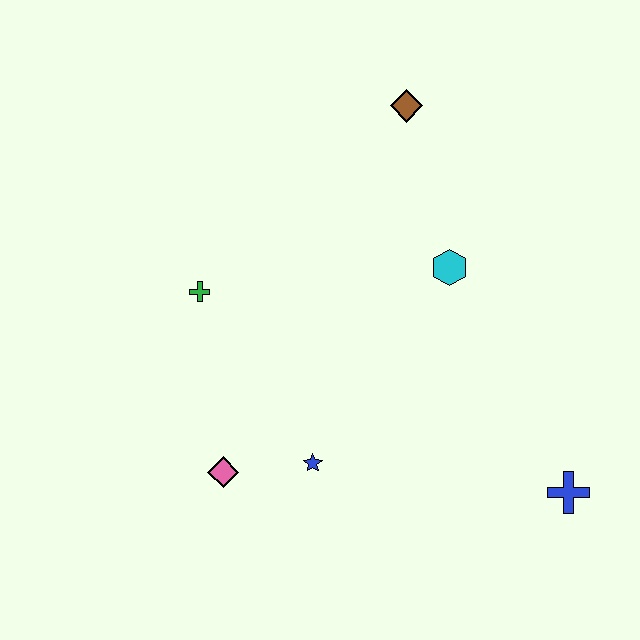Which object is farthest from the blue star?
The brown diamond is farthest from the blue star.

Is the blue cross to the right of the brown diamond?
Yes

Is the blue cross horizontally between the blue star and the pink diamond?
No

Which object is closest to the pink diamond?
The blue star is closest to the pink diamond.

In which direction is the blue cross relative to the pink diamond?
The blue cross is to the right of the pink diamond.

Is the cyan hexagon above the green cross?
Yes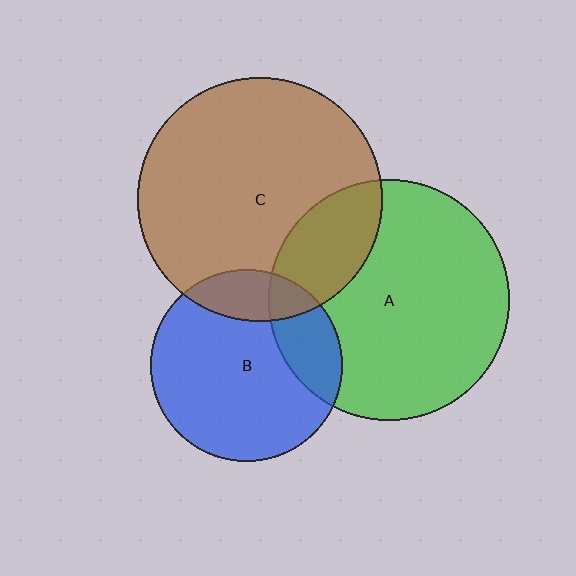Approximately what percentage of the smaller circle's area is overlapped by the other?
Approximately 20%.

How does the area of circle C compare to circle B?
Approximately 1.6 times.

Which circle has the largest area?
Circle C (brown).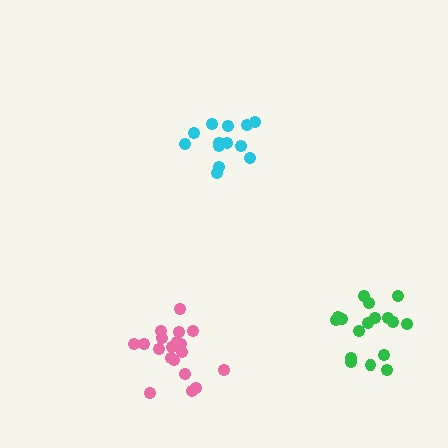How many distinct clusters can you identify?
There are 3 distinct clusters.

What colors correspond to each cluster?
The clusters are colored: pink, cyan, green.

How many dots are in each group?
Group 1: 19 dots, Group 2: 13 dots, Group 3: 17 dots (49 total).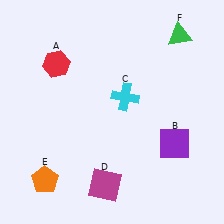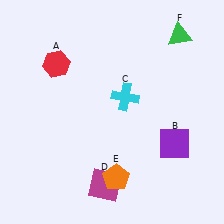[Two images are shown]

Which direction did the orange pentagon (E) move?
The orange pentagon (E) moved right.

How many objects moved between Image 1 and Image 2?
1 object moved between the two images.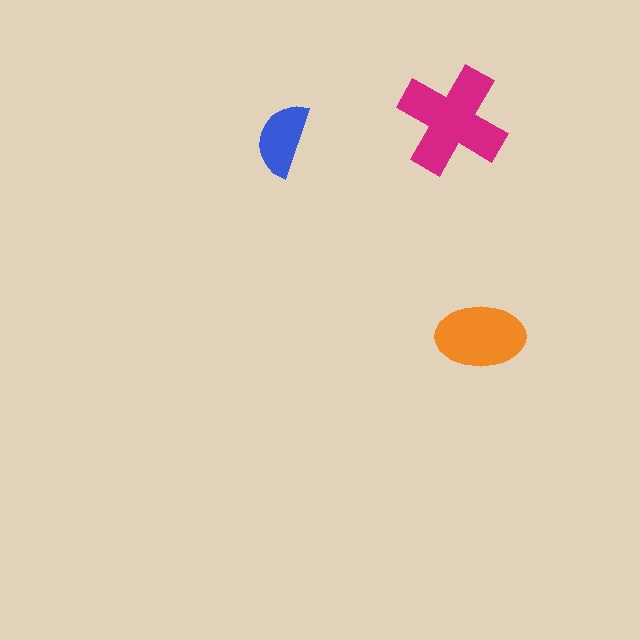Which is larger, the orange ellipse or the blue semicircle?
The orange ellipse.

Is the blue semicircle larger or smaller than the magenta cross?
Smaller.